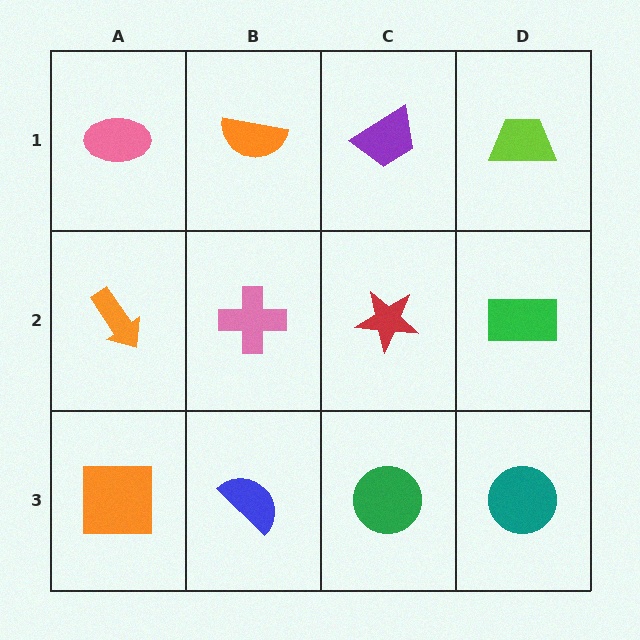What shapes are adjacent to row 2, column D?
A lime trapezoid (row 1, column D), a teal circle (row 3, column D), a red star (row 2, column C).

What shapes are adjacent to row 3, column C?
A red star (row 2, column C), a blue semicircle (row 3, column B), a teal circle (row 3, column D).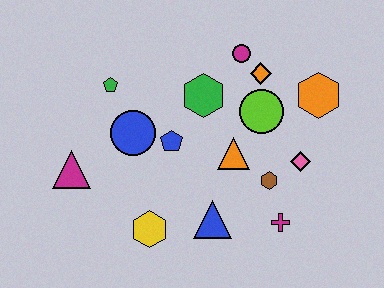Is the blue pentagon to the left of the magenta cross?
Yes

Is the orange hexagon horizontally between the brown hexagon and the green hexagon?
No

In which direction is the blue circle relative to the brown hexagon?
The blue circle is to the left of the brown hexagon.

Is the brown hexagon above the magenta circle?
No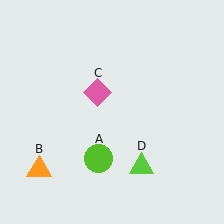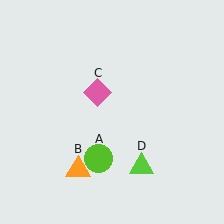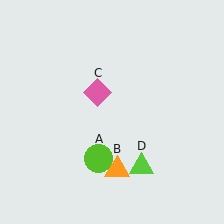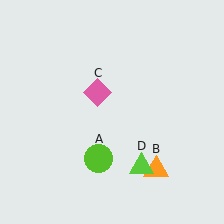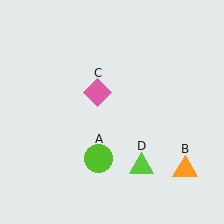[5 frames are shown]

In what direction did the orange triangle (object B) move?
The orange triangle (object B) moved right.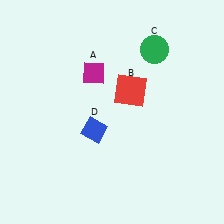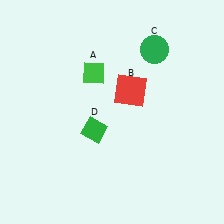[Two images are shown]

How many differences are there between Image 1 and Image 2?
There are 2 differences between the two images.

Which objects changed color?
A changed from magenta to green. D changed from blue to green.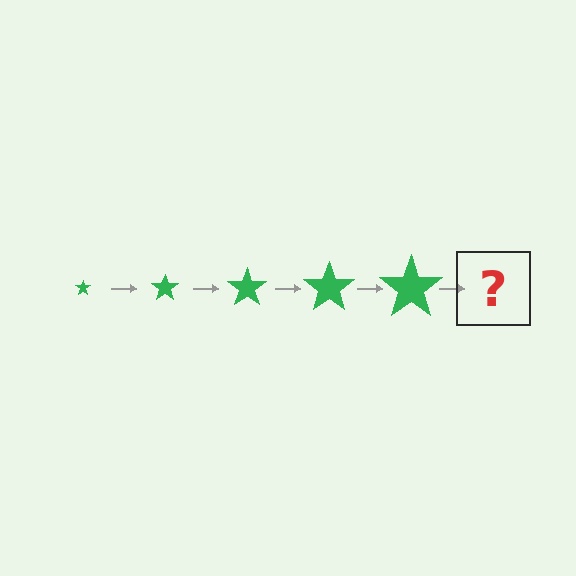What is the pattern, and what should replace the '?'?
The pattern is that the star gets progressively larger each step. The '?' should be a green star, larger than the previous one.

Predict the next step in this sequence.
The next step is a green star, larger than the previous one.